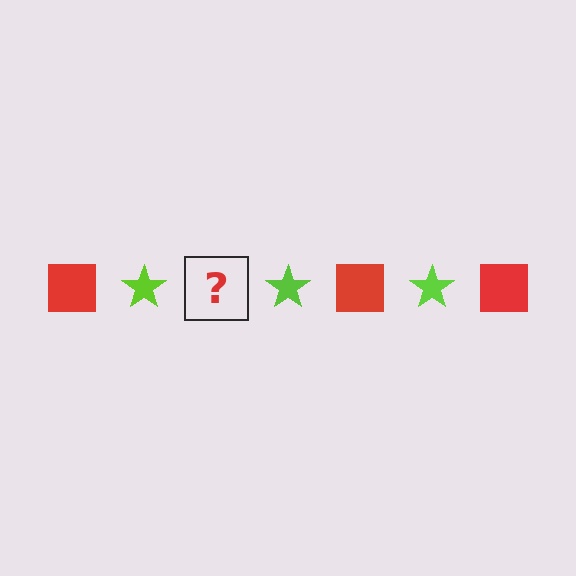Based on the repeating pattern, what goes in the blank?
The blank should be a red square.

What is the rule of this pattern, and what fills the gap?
The rule is that the pattern alternates between red square and lime star. The gap should be filled with a red square.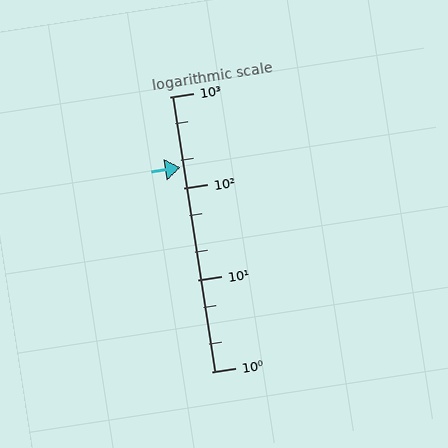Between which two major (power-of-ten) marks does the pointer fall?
The pointer is between 100 and 1000.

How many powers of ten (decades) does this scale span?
The scale spans 3 decades, from 1 to 1000.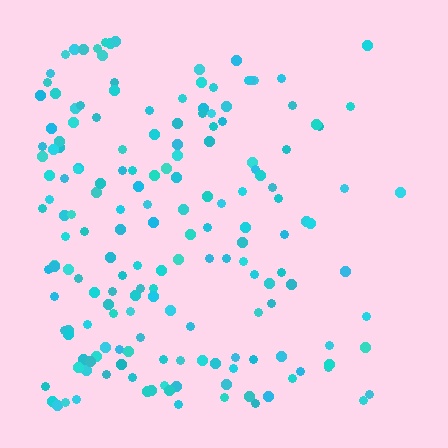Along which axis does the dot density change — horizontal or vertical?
Horizontal.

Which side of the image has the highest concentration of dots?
The left.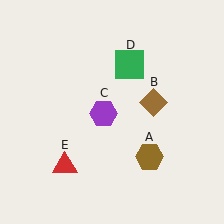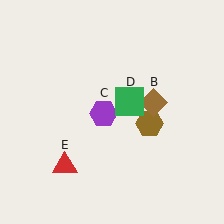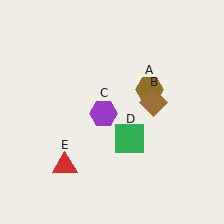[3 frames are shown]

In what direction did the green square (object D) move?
The green square (object D) moved down.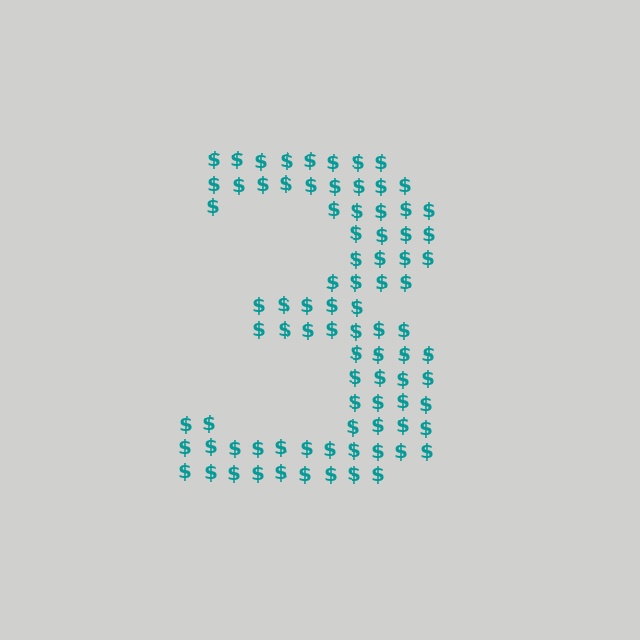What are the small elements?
The small elements are dollar signs.